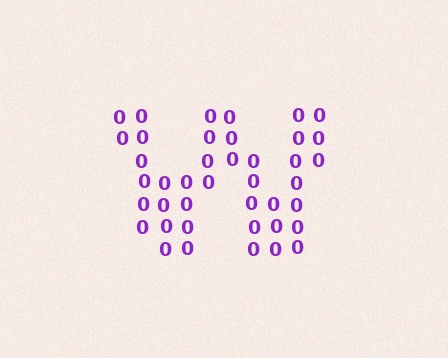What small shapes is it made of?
It is made of small digit 0's.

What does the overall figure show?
The overall figure shows the letter W.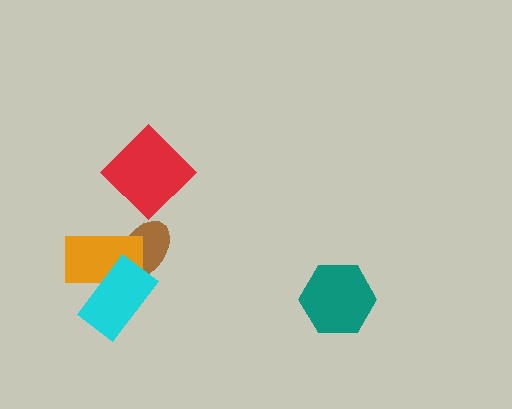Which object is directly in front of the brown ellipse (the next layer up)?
The orange rectangle is directly in front of the brown ellipse.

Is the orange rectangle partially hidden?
Yes, it is partially covered by another shape.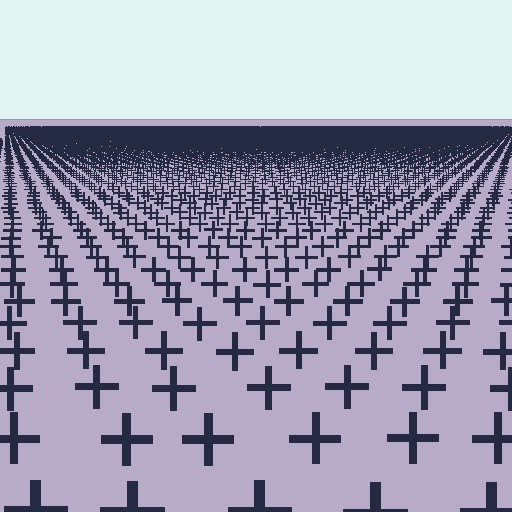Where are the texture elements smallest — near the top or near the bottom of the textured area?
Near the top.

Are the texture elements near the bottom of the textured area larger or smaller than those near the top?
Larger. Near the bottom, elements are closer to the viewer and appear at a bigger on-screen size.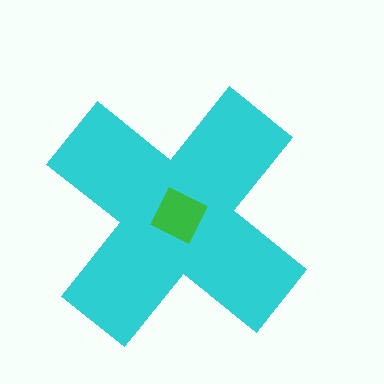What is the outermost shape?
The cyan cross.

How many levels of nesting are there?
2.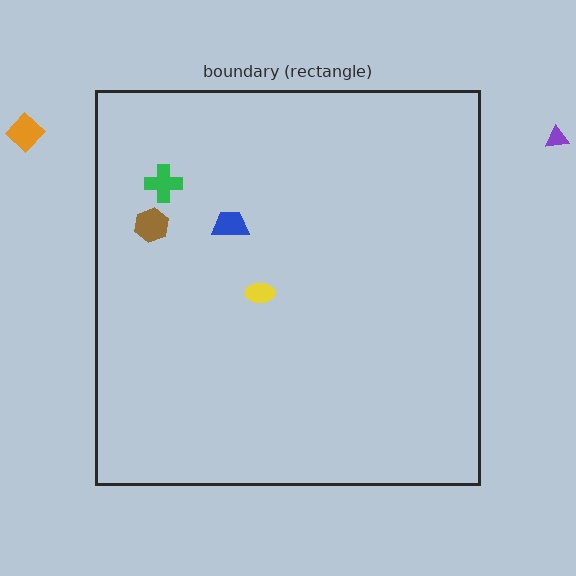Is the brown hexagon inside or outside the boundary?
Inside.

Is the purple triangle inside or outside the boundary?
Outside.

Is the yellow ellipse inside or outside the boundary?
Inside.